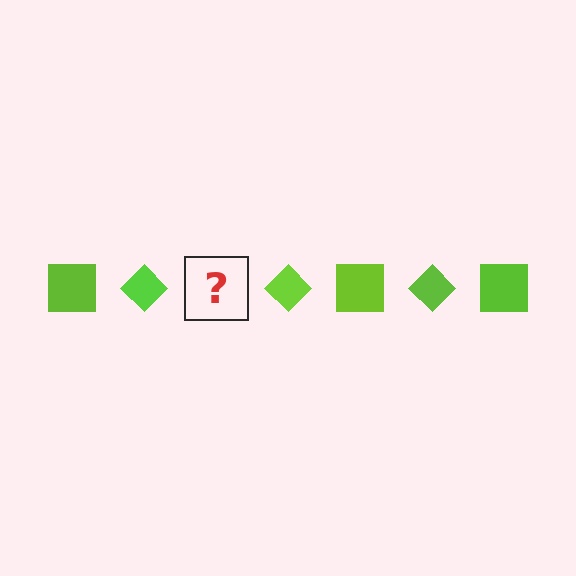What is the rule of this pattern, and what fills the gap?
The rule is that the pattern cycles through square, diamond shapes in lime. The gap should be filled with a lime square.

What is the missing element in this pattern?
The missing element is a lime square.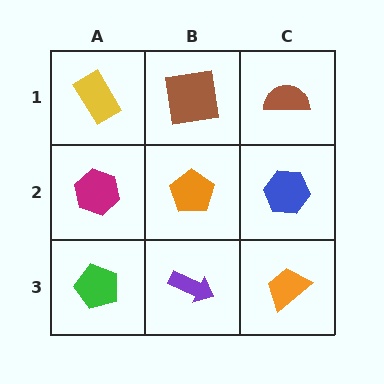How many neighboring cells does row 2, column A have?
3.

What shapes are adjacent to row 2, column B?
A brown square (row 1, column B), a purple arrow (row 3, column B), a magenta hexagon (row 2, column A), a blue hexagon (row 2, column C).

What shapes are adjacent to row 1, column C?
A blue hexagon (row 2, column C), a brown square (row 1, column B).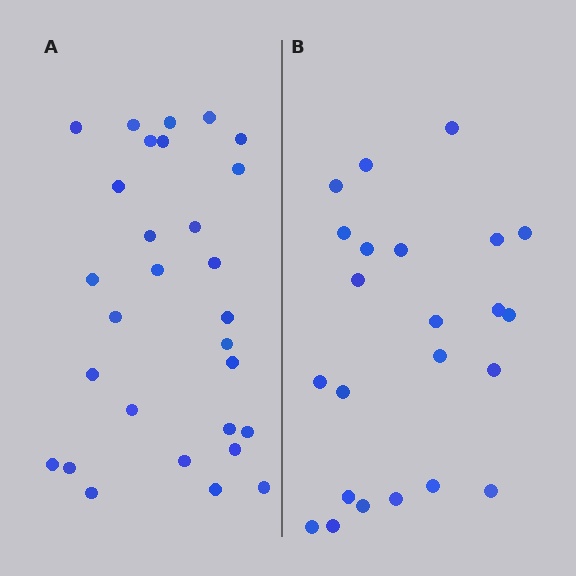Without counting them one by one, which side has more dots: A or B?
Region A (the left region) has more dots.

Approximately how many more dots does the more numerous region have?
Region A has about 6 more dots than region B.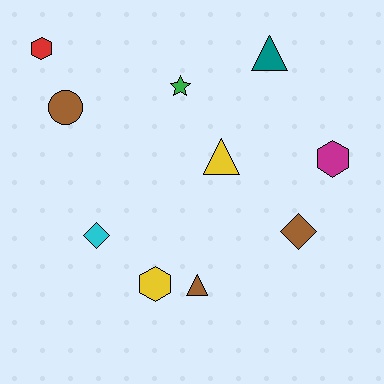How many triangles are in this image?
There are 3 triangles.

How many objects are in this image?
There are 10 objects.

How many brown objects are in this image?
There are 3 brown objects.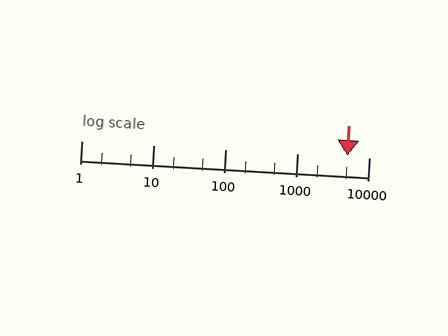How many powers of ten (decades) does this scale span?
The scale spans 4 decades, from 1 to 10000.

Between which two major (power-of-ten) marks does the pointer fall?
The pointer is between 1000 and 10000.